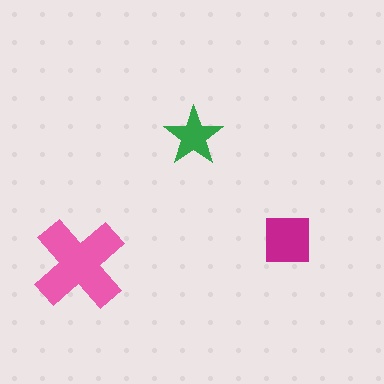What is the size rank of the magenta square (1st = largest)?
2nd.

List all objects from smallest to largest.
The green star, the magenta square, the pink cross.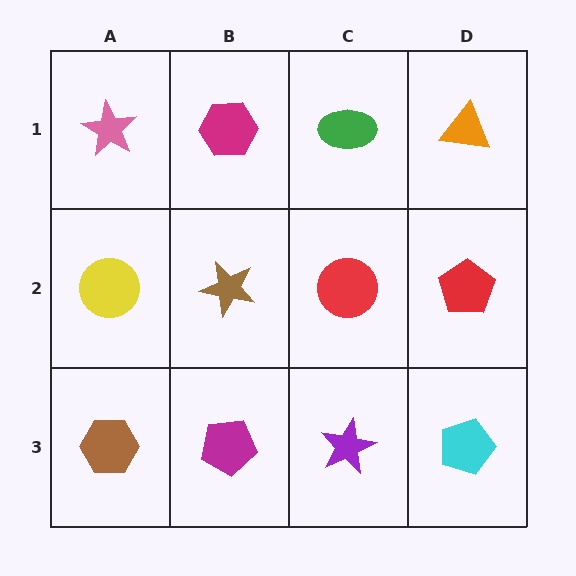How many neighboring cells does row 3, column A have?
2.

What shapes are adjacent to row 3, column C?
A red circle (row 2, column C), a magenta pentagon (row 3, column B), a cyan pentagon (row 3, column D).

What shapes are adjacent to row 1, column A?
A yellow circle (row 2, column A), a magenta hexagon (row 1, column B).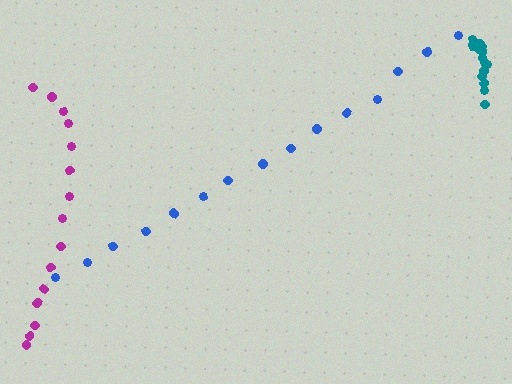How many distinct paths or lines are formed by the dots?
There are 3 distinct paths.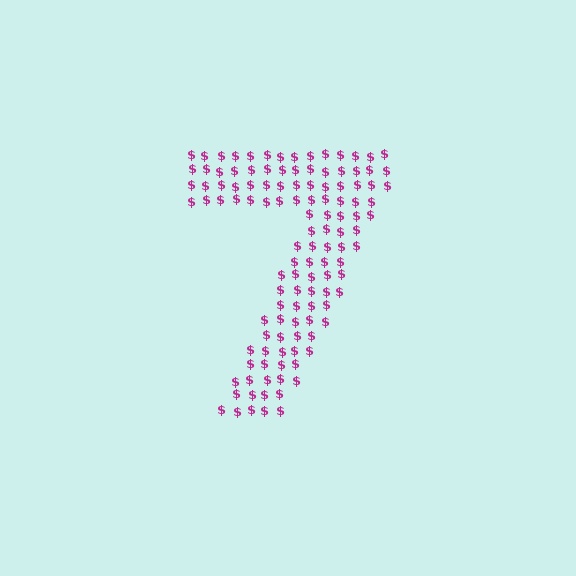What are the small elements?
The small elements are dollar signs.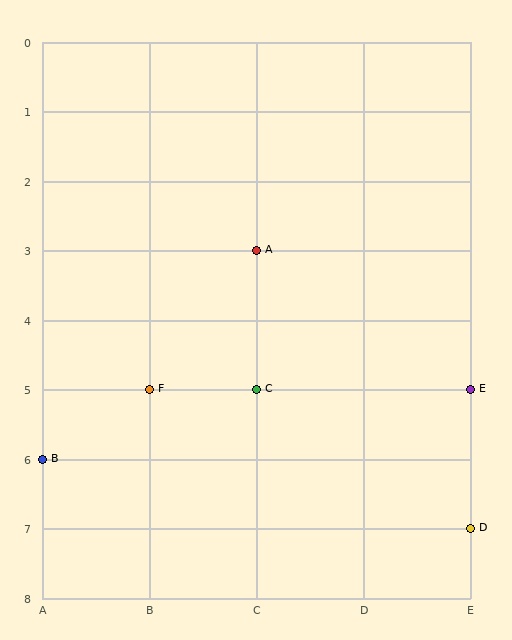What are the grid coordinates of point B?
Point B is at grid coordinates (A, 6).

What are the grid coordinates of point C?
Point C is at grid coordinates (C, 5).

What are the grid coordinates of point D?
Point D is at grid coordinates (E, 7).